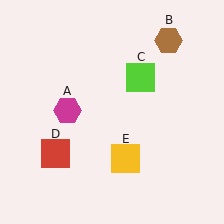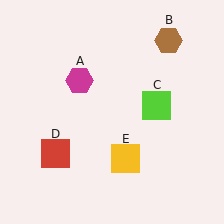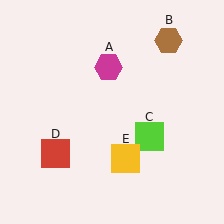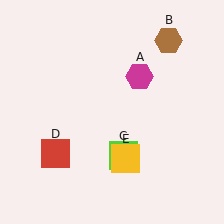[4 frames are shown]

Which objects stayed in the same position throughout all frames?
Brown hexagon (object B) and red square (object D) and yellow square (object E) remained stationary.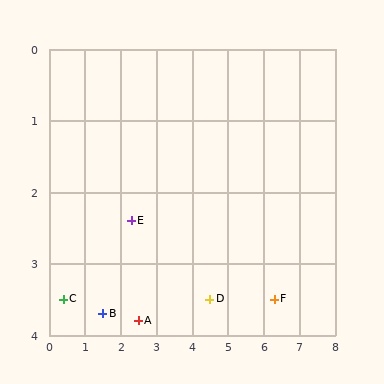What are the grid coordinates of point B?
Point B is at approximately (1.5, 3.7).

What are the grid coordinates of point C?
Point C is at approximately (0.4, 3.5).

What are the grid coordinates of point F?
Point F is at approximately (6.3, 3.5).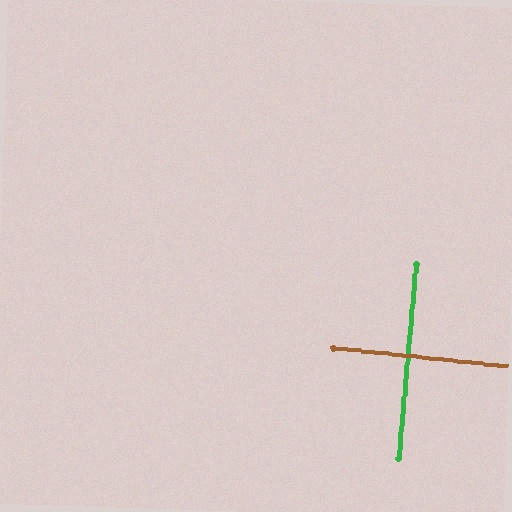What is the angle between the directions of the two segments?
Approximately 89 degrees.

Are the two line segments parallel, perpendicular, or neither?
Perpendicular — they meet at approximately 89°.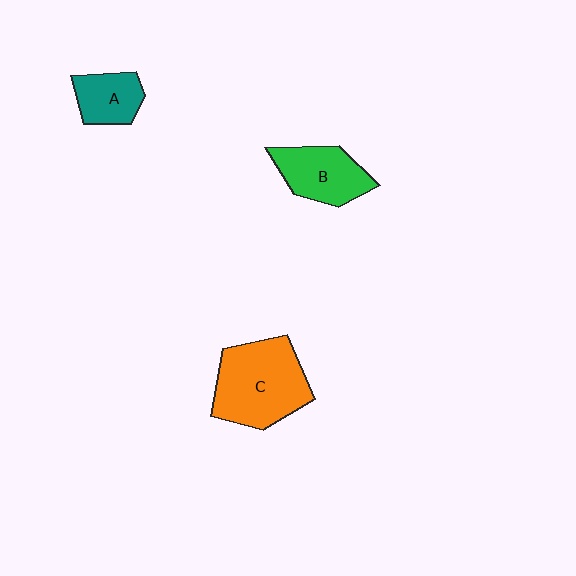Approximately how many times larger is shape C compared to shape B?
Approximately 1.6 times.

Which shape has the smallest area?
Shape A (teal).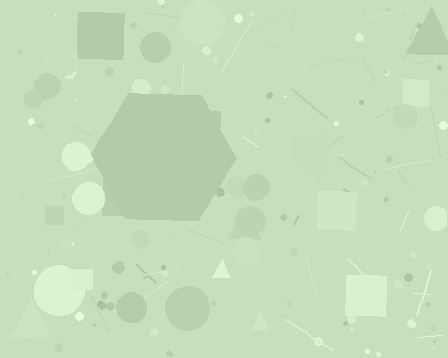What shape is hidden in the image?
A hexagon is hidden in the image.